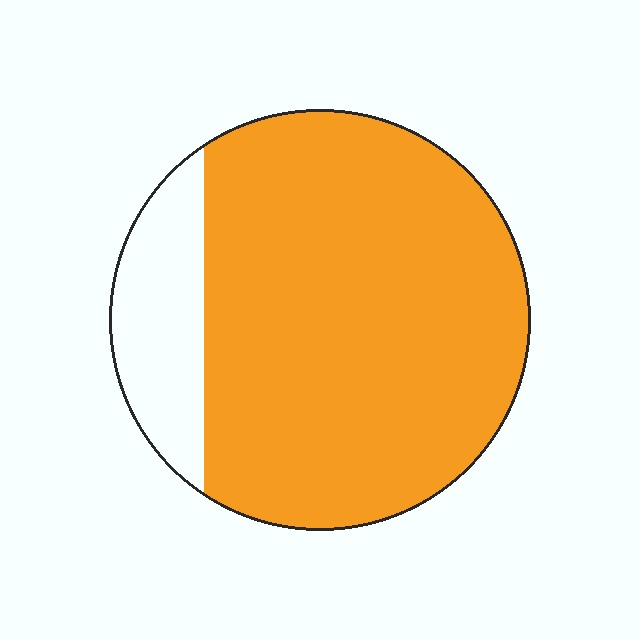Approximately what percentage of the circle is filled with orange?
Approximately 85%.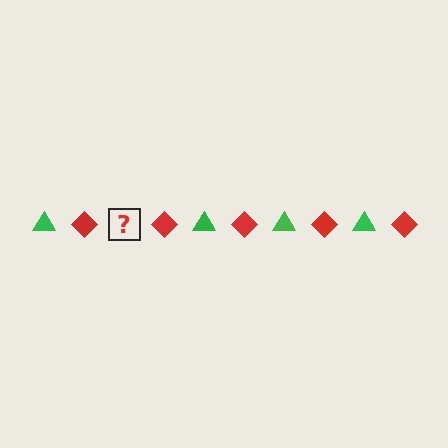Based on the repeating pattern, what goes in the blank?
The blank should be a green triangle.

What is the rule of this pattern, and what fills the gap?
The rule is that the pattern alternates between green triangle and red diamond. The gap should be filled with a green triangle.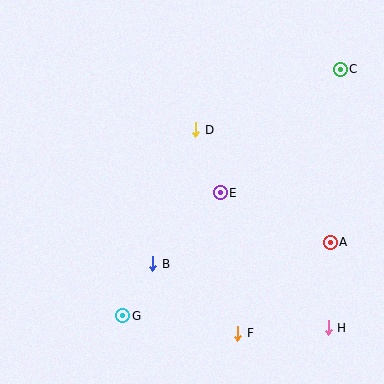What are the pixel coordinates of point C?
Point C is at (340, 69).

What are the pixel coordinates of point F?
Point F is at (238, 333).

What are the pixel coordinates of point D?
Point D is at (196, 130).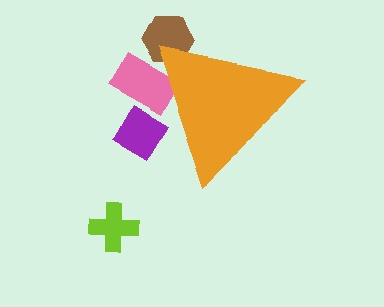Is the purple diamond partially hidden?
Yes, the purple diamond is partially hidden behind the orange triangle.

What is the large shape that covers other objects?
An orange triangle.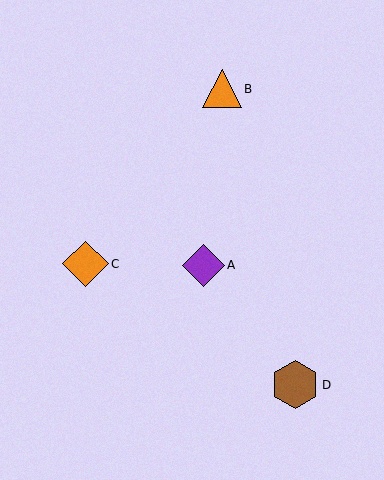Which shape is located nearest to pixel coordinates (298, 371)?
The brown hexagon (labeled D) at (295, 385) is nearest to that location.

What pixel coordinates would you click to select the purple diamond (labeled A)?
Click at (204, 265) to select the purple diamond A.